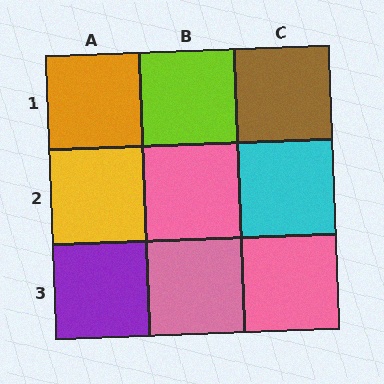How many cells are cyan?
1 cell is cyan.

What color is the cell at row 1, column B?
Lime.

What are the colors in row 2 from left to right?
Yellow, pink, cyan.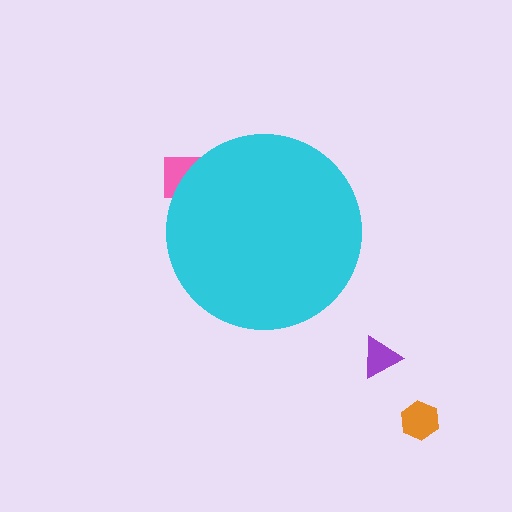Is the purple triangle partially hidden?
No, the purple triangle is fully visible.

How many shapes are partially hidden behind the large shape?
1 shape is partially hidden.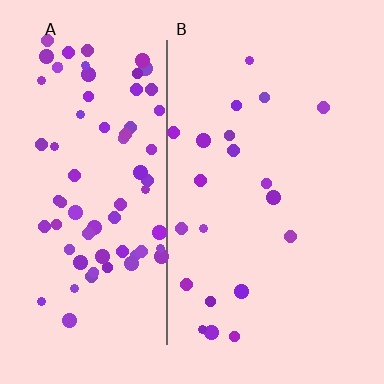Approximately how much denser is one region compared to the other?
Approximately 3.8× — region A over region B.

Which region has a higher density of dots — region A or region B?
A (the left).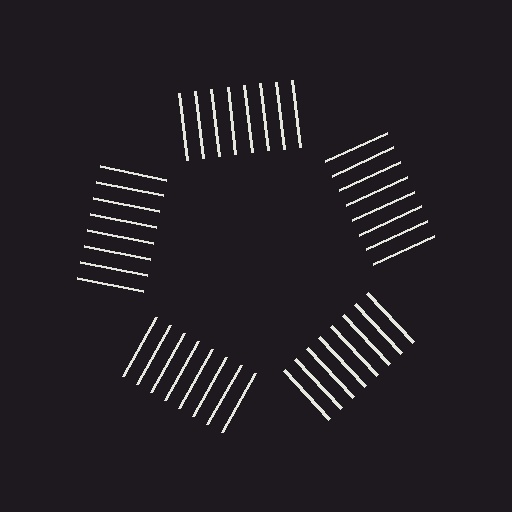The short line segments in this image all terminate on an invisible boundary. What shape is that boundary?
An illusory pentagon — the line segments terminate on its edges but no continuous stroke is drawn.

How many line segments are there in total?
40 — 8 along each of the 5 edges.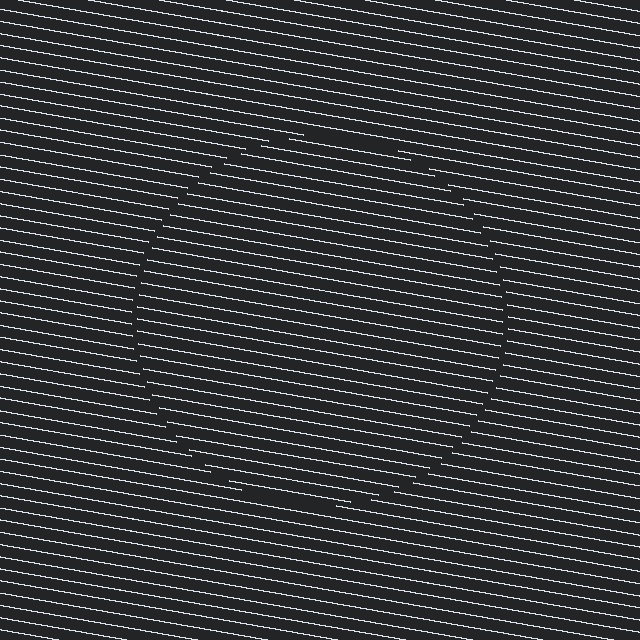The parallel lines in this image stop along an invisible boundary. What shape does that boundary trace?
An illusory circle. The interior of the shape contains the same grating, shifted by half a period — the contour is defined by the phase discontinuity where line-ends from the inner and outer gratings abut.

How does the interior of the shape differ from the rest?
The interior of the shape contains the same grating, shifted by half a period — the contour is defined by the phase discontinuity where line-ends from the inner and outer gratings abut.